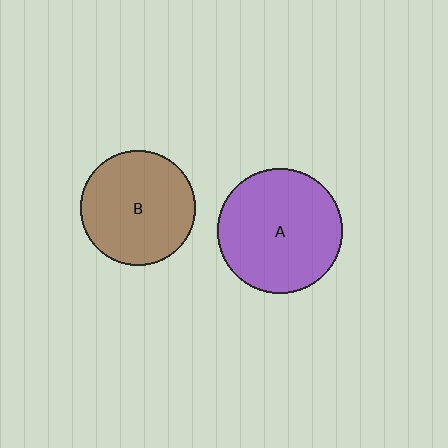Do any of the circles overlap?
No, none of the circles overlap.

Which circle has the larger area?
Circle A (purple).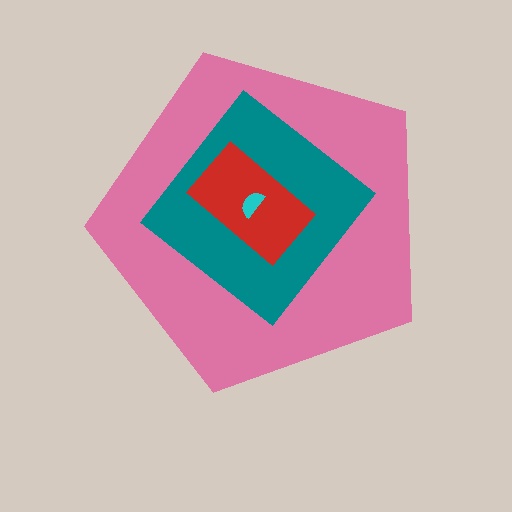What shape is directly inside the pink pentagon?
The teal diamond.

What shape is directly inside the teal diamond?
The red rectangle.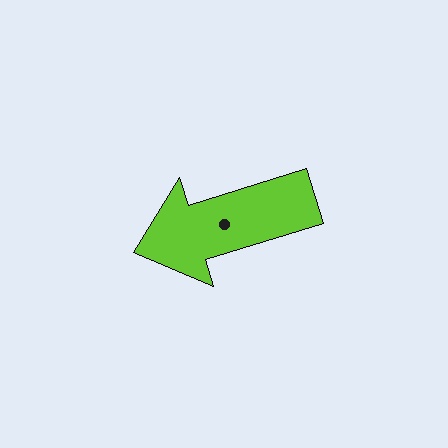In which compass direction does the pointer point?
West.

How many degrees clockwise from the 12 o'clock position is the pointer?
Approximately 253 degrees.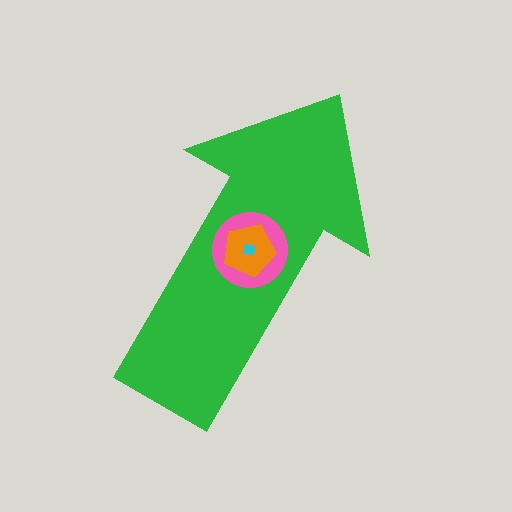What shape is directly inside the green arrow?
The pink circle.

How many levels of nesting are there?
4.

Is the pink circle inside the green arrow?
Yes.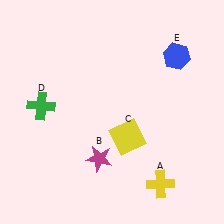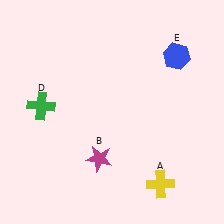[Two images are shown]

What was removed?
The yellow square (C) was removed in Image 2.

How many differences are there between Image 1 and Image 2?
There is 1 difference between the two images.